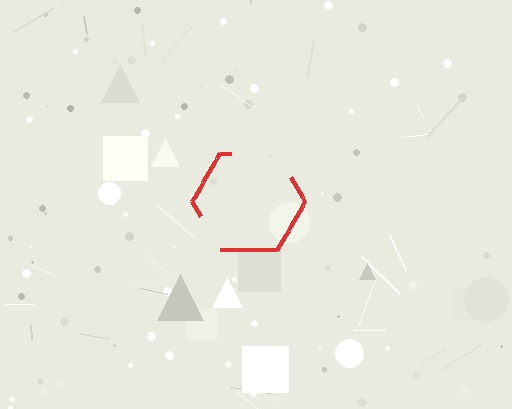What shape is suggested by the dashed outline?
The dashed outline suggests a hexagon.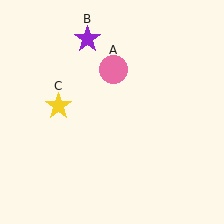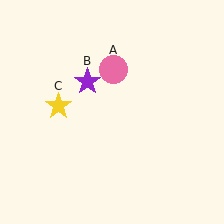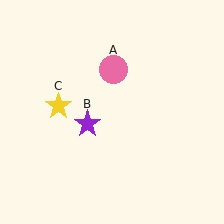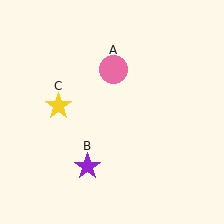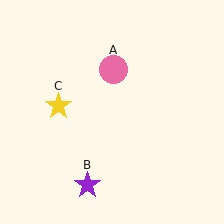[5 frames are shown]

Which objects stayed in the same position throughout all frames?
Pink circle (object A) and yellow star (object C) remained stationary.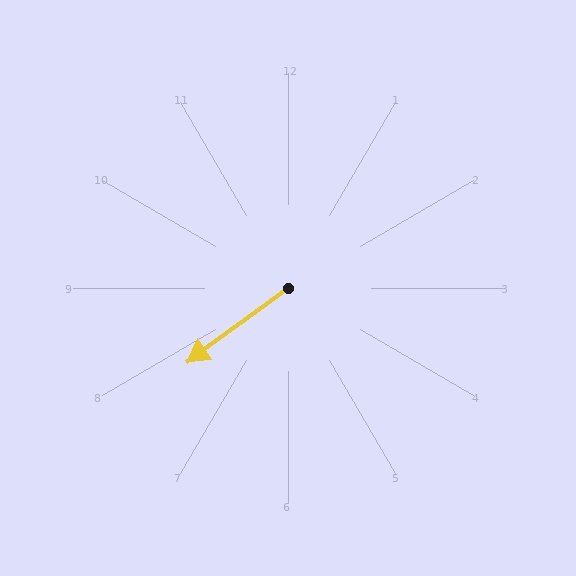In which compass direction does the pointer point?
Southwest.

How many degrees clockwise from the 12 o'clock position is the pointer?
Approximately 234 degrees.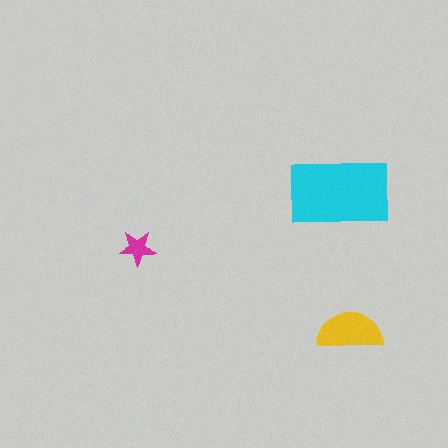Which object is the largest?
The cyan rectangle.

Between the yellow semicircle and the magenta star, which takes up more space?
The yellow semicircle.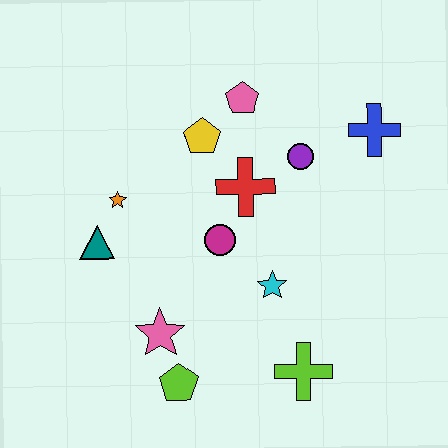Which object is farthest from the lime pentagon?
The blue cross is farthest from the lime pentagon.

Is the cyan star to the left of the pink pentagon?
No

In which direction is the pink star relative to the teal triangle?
The pink star is below the teal triangle.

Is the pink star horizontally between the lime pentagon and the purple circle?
No